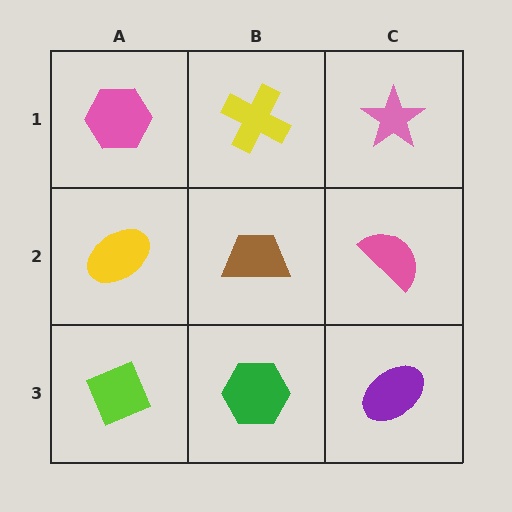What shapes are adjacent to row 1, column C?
A pink semicircle (row 2, column C), a yellow cross (row 1, column B).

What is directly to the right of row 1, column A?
A yellow cross.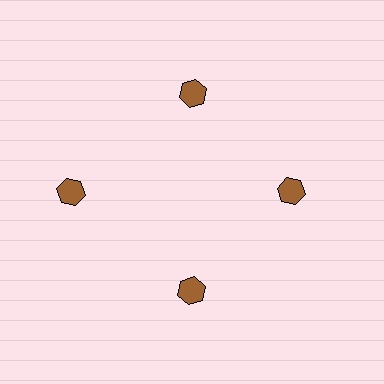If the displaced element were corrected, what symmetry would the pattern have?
It would have 4-fold rotational symmetry — the pattern would map onto itself every 90 degrees.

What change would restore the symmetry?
The symmetry would be restored by moving it inward, back onto the ring so that all 4 hexagons sit at equal angles and equal distance from the center.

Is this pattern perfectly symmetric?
No. The 4 brown hexagons are arranged in a ring, but one element near the 9 o'clock position is pushed outward from the center, breaking the 4-fold rotational symmetry.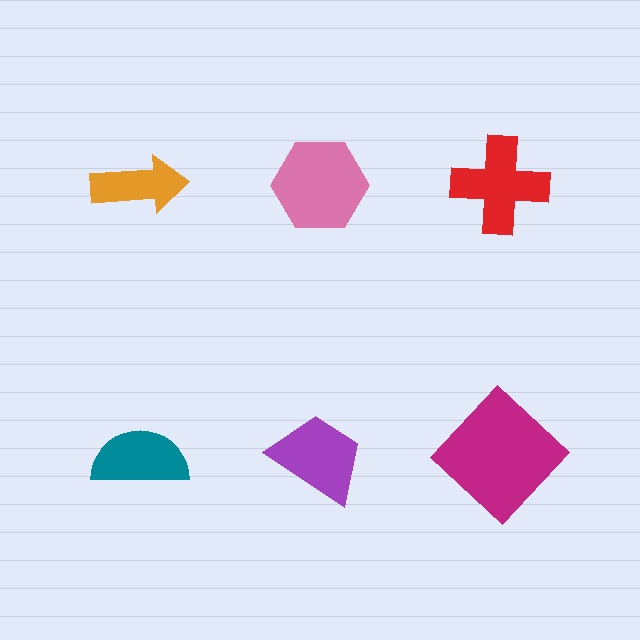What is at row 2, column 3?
A magenta diamond.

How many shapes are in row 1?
3 shapes.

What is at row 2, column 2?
A purple trapezoid.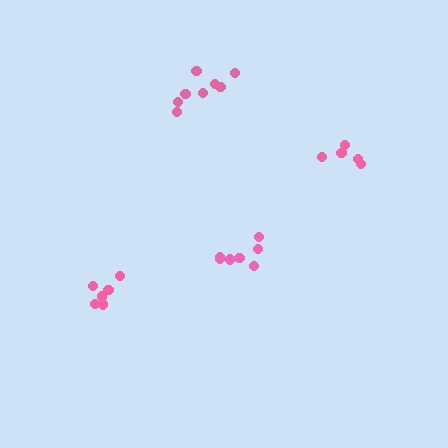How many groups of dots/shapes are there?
There are 4 groups.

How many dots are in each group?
Group 1: 8 dots, Group 2: 5 dots, Group 3: 6 dots, Group 4: 7 dots (26 total).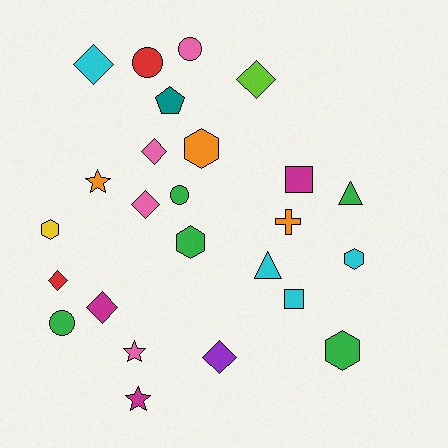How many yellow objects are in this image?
There is 1 yellow object.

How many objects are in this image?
There are 25 objects.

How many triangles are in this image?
There are 2 triangles.